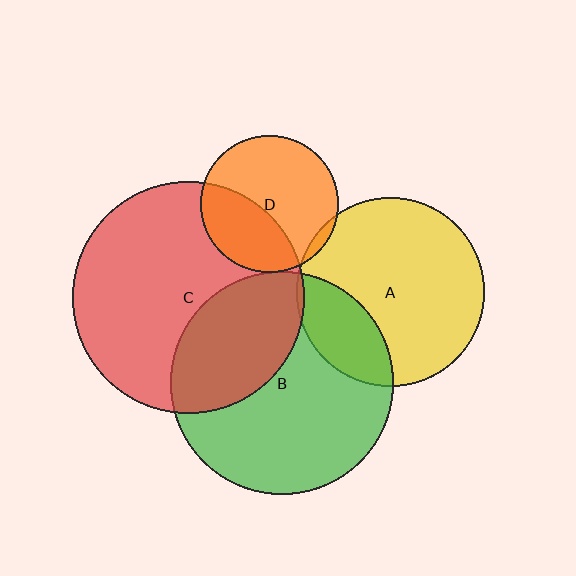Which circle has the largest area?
Circle C (red).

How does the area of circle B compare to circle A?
Approximately 1.4 times.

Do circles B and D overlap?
Yes.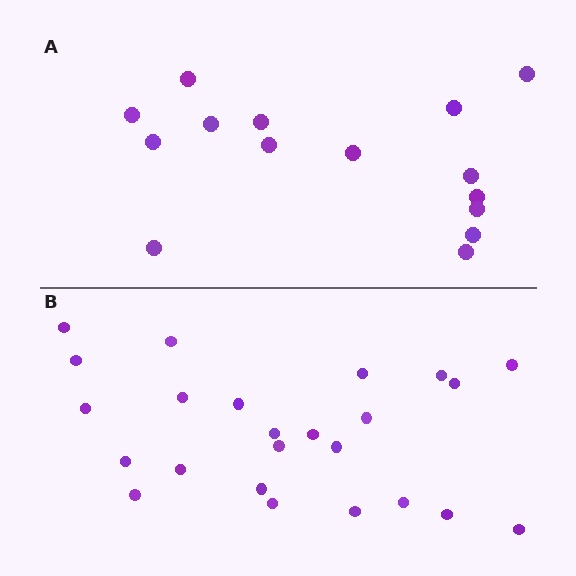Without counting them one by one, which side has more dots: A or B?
Region B (the bottom region) has more dots.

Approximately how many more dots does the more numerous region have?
Region B has roughly 8 or so more dots than region A.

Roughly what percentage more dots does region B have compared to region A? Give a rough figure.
About 60% more.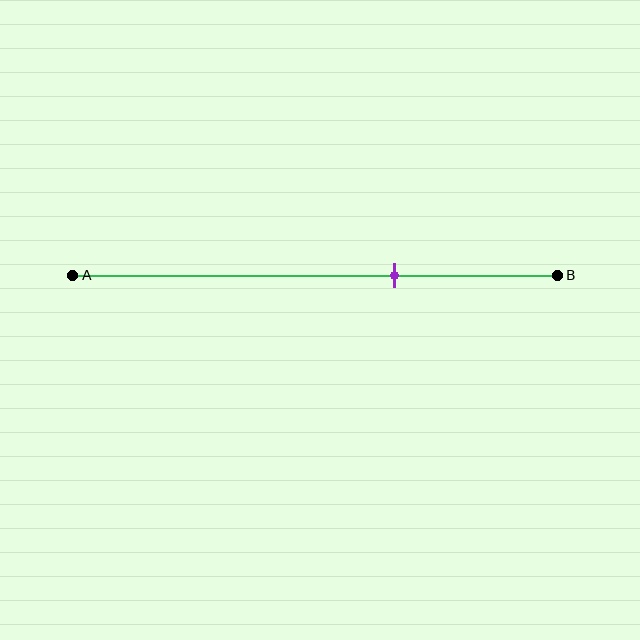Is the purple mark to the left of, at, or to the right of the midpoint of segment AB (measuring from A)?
The purple mark is to the right of the midpoint of segment AB.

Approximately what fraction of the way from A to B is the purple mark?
The purple mark is approximately 65% of the way from A to B.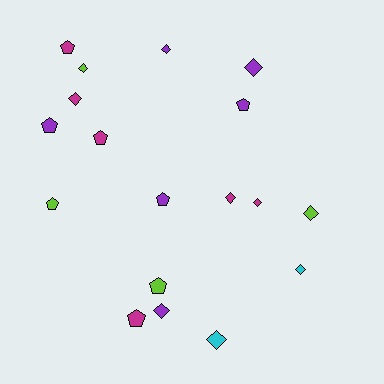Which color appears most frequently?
Magenta, with 6 objects.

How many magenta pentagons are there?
There are 3 magenta pentagons.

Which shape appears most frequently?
Diamond, with 10 objects.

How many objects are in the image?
There are 18 objects.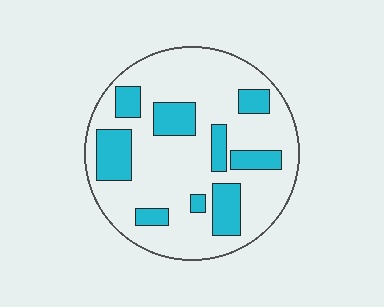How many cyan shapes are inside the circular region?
9.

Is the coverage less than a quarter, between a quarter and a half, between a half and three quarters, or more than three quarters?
Between a quarter and a half.